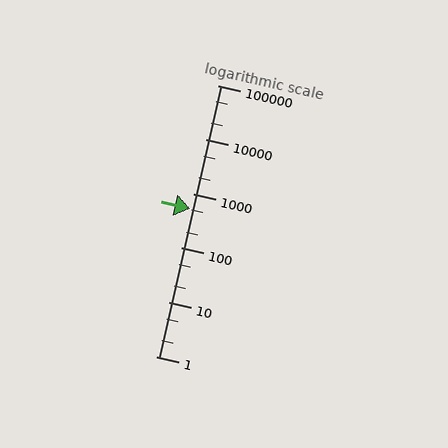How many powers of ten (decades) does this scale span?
The scale spans 5 decades, from 1 to 100000.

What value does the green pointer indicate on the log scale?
The pointer indicates approximately 520.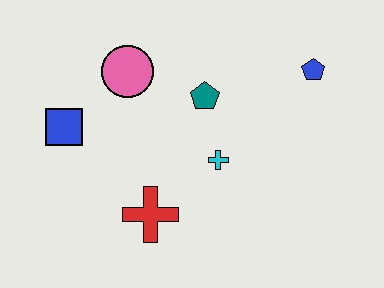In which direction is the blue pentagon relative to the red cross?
The blue pentagon is to the right of the red cross.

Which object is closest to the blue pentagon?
The teal pentagon is closest to the blue pentagon.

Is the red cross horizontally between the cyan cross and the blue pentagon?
No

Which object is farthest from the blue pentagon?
The blue square is farthest from the blue pentagon.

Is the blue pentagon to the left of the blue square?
No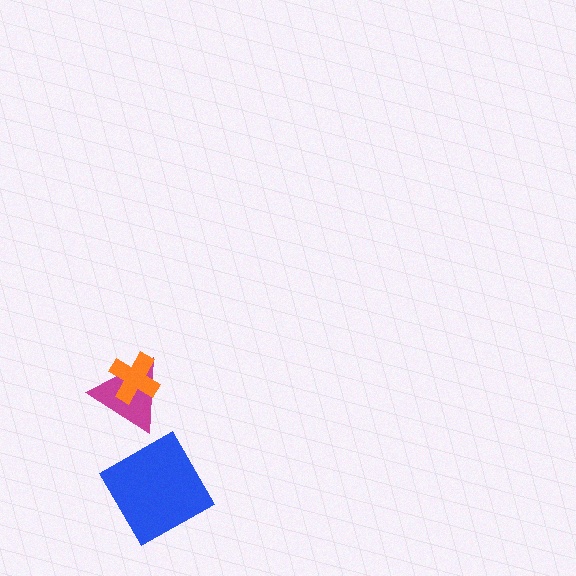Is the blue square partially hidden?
No, no other shape covers it.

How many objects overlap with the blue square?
0 objects overlap with the blue square.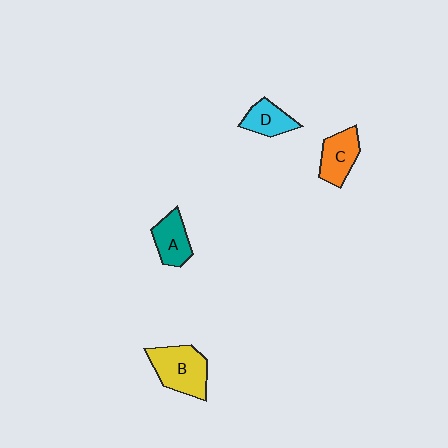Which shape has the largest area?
Shape B (yellow).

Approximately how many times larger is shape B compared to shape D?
Approximately 1.7 times.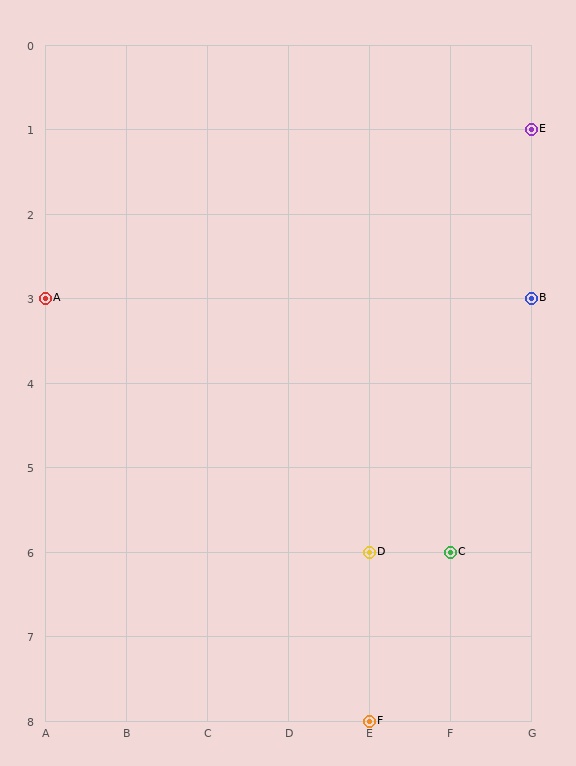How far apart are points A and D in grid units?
Points A and D are 4 columns and 3 rows apart (about 5.0 grid units diagonally).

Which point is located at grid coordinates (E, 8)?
Point F is at (E, 8).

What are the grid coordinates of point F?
Point F is at grid coordinates (E, 8).